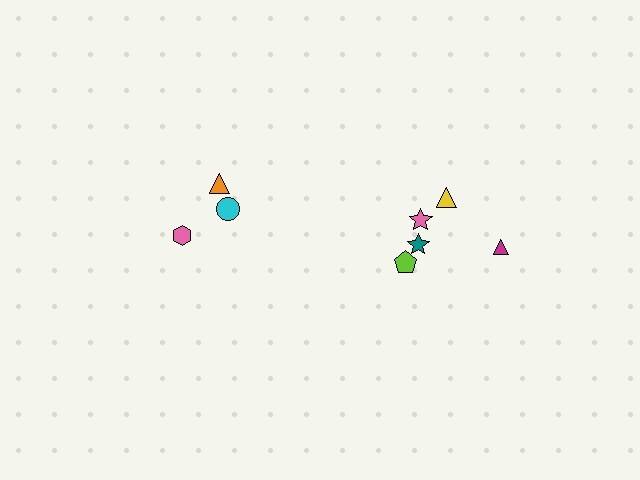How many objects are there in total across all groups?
There are 8 objects.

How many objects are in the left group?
There are 3 objects.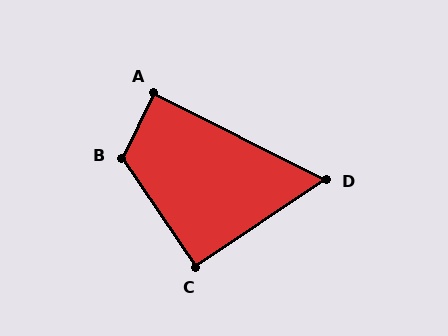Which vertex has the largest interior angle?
B, at approximately 120 degrees.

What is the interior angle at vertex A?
Approximately 90 degrees (approximately right).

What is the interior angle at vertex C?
Approximately 90 degrees (approximately right).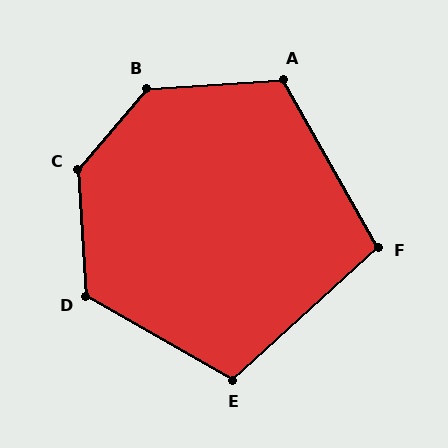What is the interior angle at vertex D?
Approximately 123 degrees (obtuse).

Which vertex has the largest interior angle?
C, at approximately 136 degrees.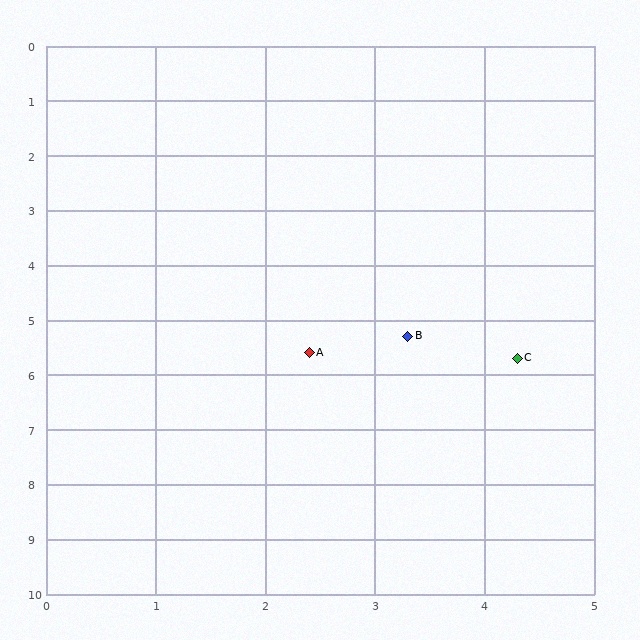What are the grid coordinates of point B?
Point B is at approximately (3.3, 5.3).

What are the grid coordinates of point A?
Point A is at approximately (2.4, 5.6).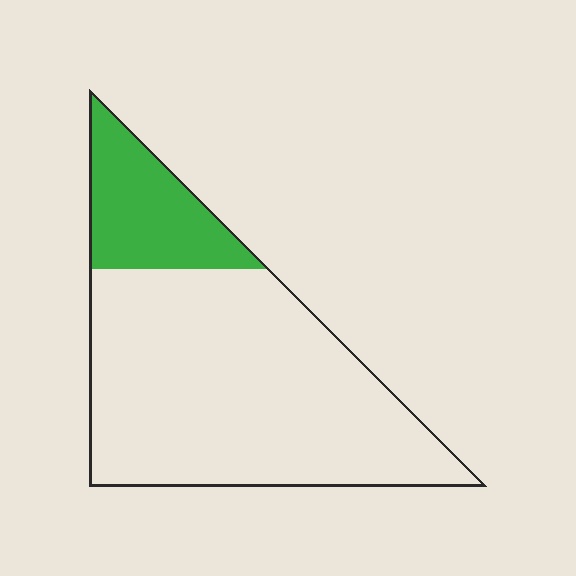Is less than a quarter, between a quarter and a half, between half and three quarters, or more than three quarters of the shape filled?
Less than a quarter.